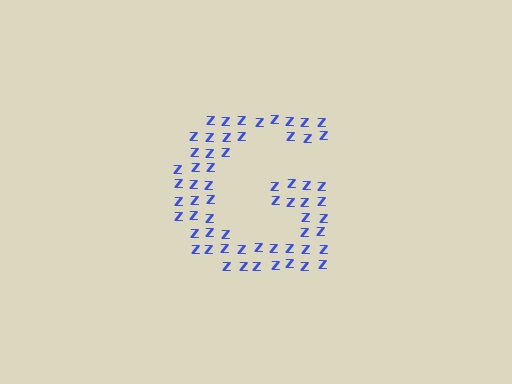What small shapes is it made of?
It is made of small letter Z's.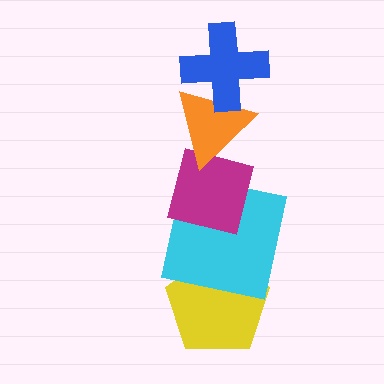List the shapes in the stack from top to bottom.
From top to bottom: the blue cross, the orange triangle, the magenta square, the cyan square, the yellow pentagon.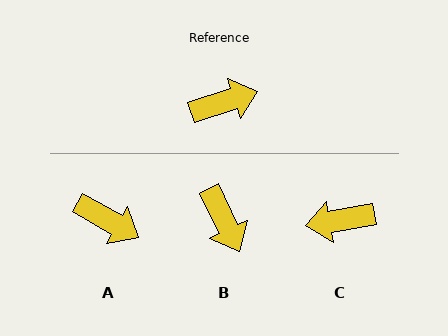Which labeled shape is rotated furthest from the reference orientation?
C, about 172 degrees away.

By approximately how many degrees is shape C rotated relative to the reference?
Approximately 172 degrees counter-clockwise.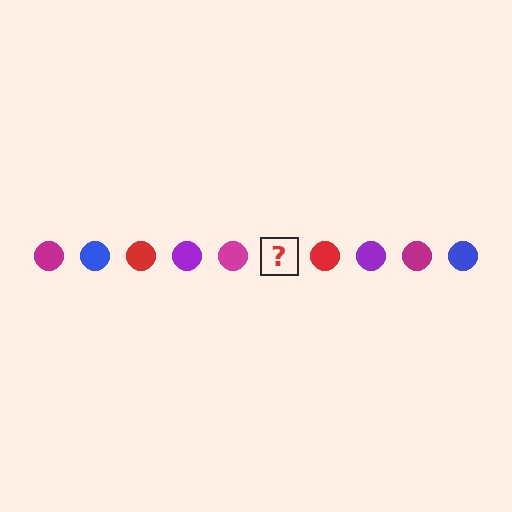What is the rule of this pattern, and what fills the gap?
The rule is that the pattern cycles through magenta, blue, red, purple circles. The gap should be filled with a blue circle.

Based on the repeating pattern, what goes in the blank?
The blank should be a blue circle.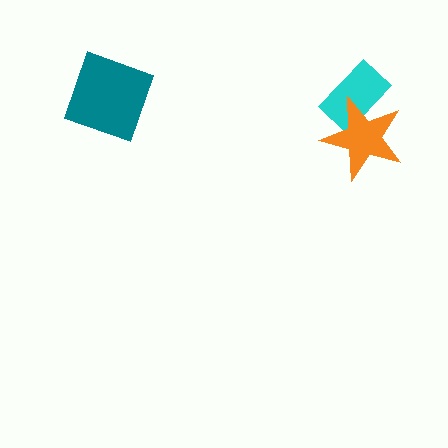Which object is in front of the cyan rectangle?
The orange star is in front of the cyan rectangle.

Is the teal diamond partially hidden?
No, no other shape covers it.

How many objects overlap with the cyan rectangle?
1 object overlaps with the cyan rectangle.